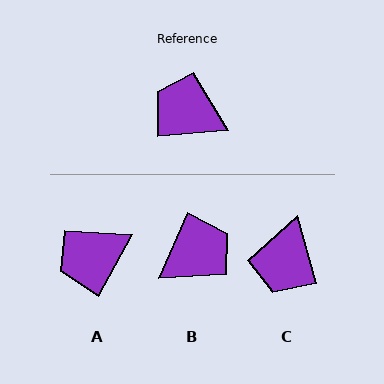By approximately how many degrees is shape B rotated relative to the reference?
Approximately 119 degrees clockwise.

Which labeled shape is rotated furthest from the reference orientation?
B, about 119 degrees away.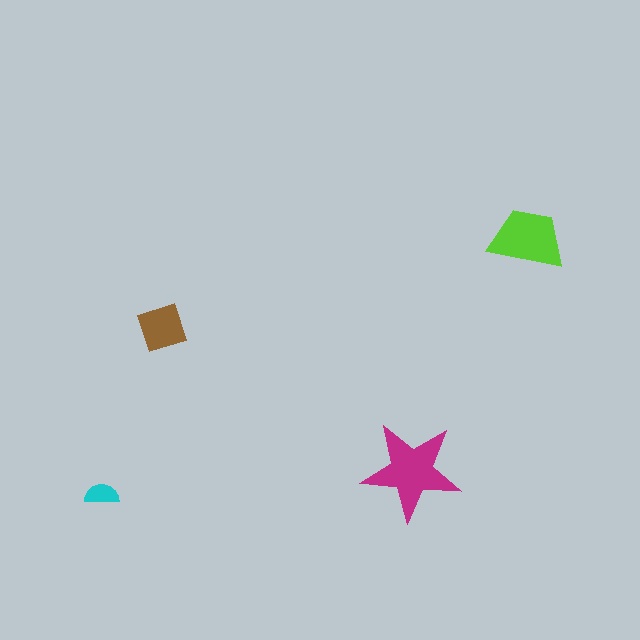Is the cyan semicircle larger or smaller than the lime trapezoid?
Smaller.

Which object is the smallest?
The cyan semicircle.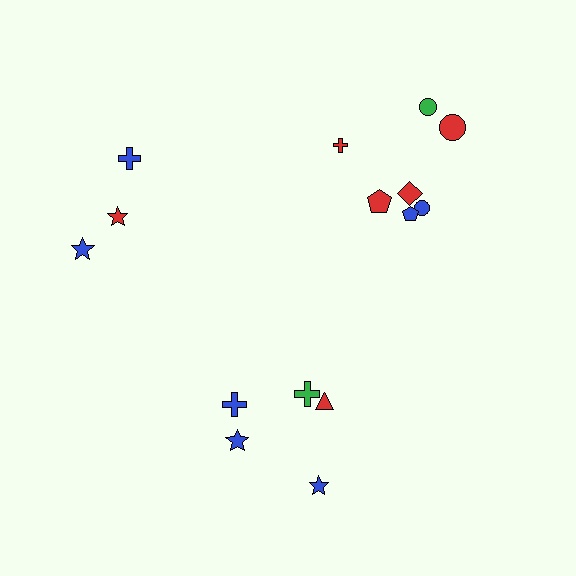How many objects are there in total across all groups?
There are 15 objects.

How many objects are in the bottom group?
There are 5 objects.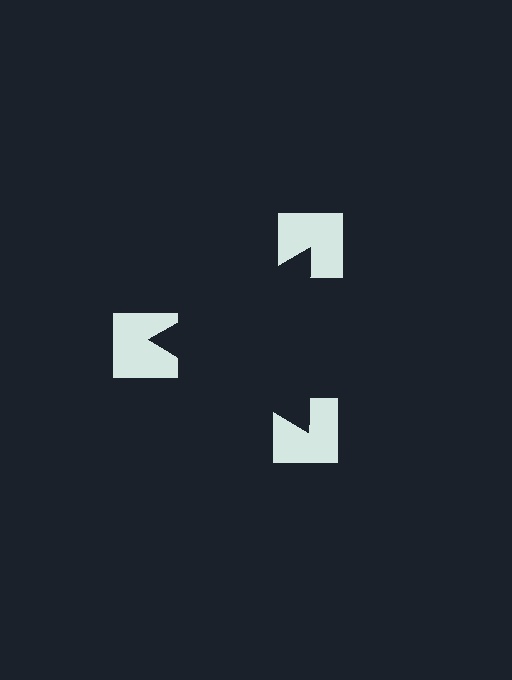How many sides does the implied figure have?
3 sides.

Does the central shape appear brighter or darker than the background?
It typically appears slightly darker than the background, even though no actual brightness change is drawn.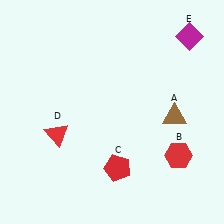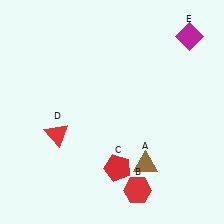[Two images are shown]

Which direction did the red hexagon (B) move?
The red hexagon (B) moved left.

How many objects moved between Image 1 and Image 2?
2 objects moved between the two images.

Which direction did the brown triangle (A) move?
The brown triangle (A) moved down.